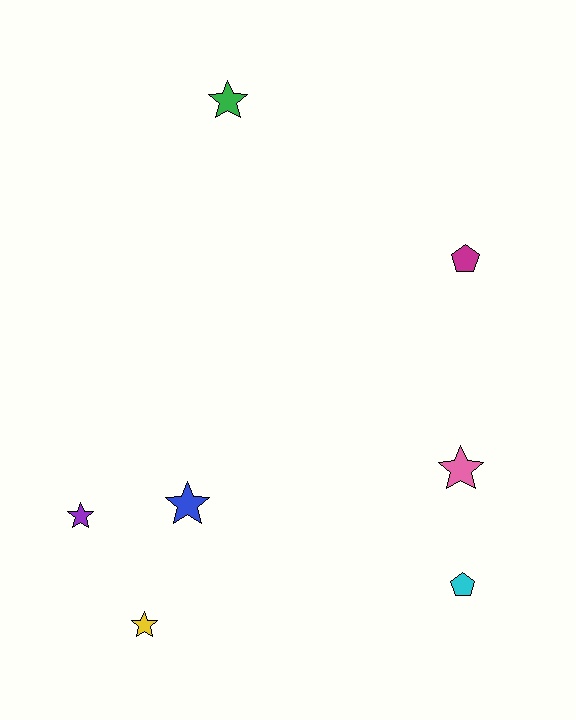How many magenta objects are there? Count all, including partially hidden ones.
There is 1 magenta object.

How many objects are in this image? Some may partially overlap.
There are 7 objects.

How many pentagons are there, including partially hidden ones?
There are 2 pentagons.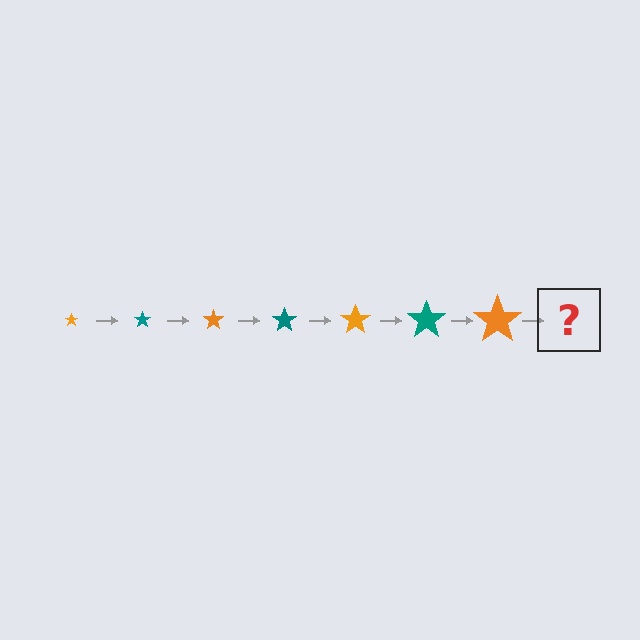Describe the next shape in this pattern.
It should be a teal star, larger than the previous one.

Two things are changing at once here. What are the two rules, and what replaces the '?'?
The two rules are that the star grows larger each step and the color cycles through orange and teal. The '?' should be a teal star, larger than the previous one.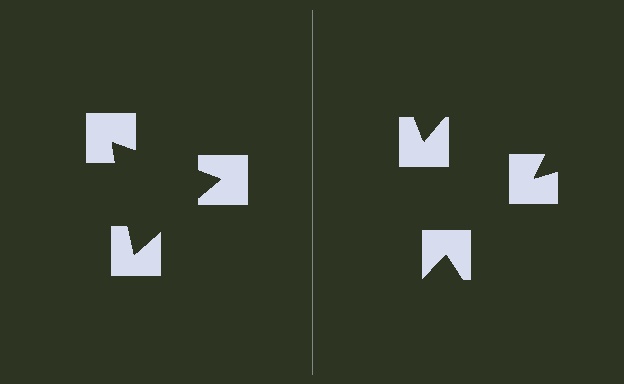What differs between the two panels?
The notched squares are positioned identically on both sides; only the wedge orientations differ. On the left they align to a triangle; on the right they are misaligned.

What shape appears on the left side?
An illusory triangle.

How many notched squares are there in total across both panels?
6 — 3 on each side.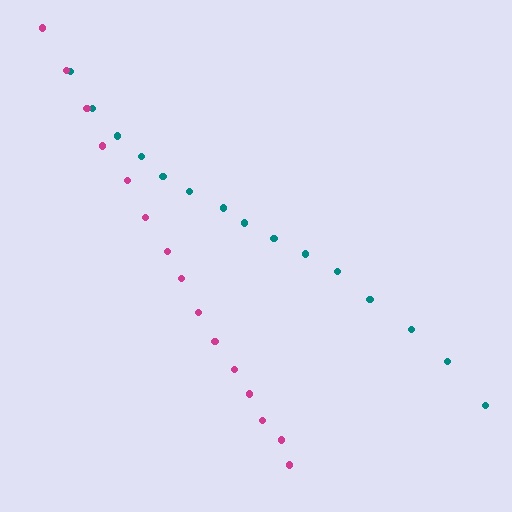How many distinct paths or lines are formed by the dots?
There are 2 distinct paths.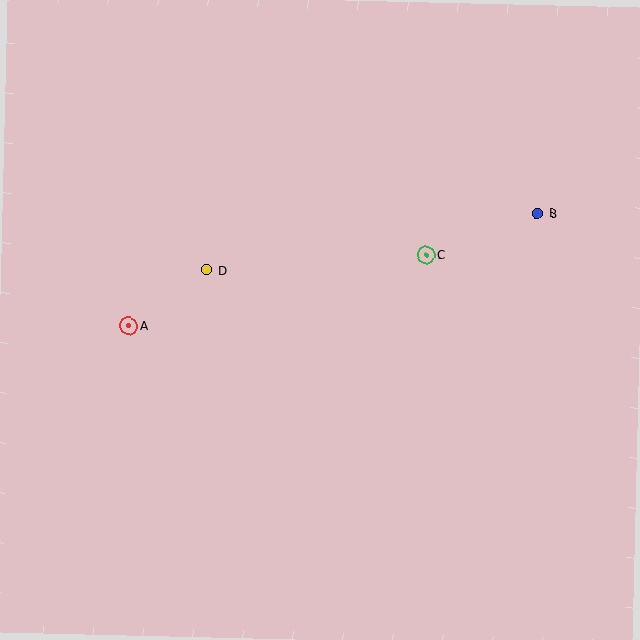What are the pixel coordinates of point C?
Point C is at (426, 255).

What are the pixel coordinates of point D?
Point D is at (207, 270).